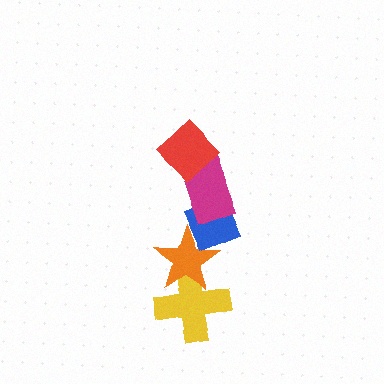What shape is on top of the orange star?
The blue diamond is on top of the orange star.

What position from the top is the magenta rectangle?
The magenta rectangle is 2nd from the top.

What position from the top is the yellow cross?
The yellow cross is 5th from the top.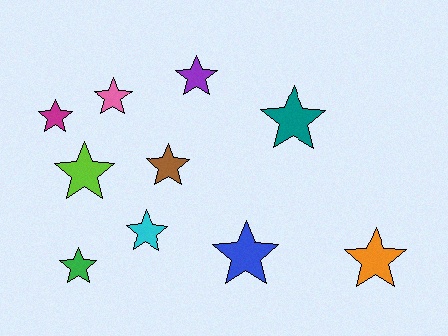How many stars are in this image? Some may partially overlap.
There are 10 stars.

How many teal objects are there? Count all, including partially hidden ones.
There is 1 teal object.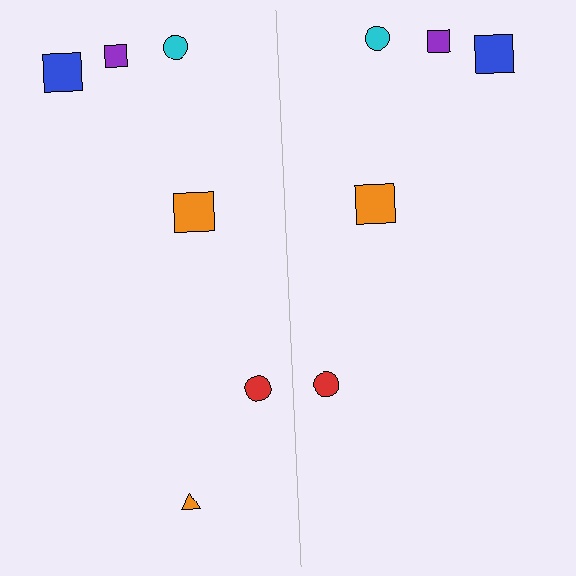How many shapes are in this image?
There are 11 shapes in this image.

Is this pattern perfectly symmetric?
No, the pattern is not perfectly symmetric. A orange triangle is missing from the right side.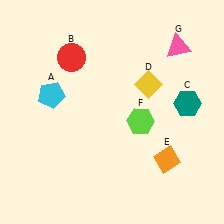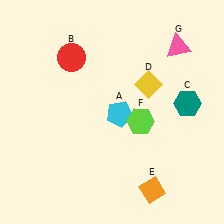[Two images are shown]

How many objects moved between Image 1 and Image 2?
2 objects moved between the two images.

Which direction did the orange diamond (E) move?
The orange diamond (E) moved down.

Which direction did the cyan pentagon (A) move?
The cyan pentagon (A) moved right.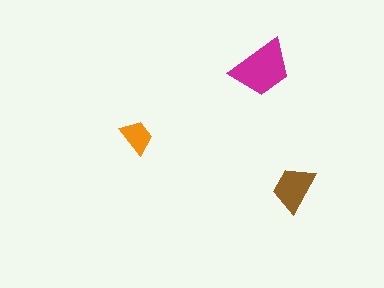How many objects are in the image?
There are 3 objects in the image.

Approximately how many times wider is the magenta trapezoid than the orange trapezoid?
About 2 times wider.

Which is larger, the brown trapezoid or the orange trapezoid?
The brown one.